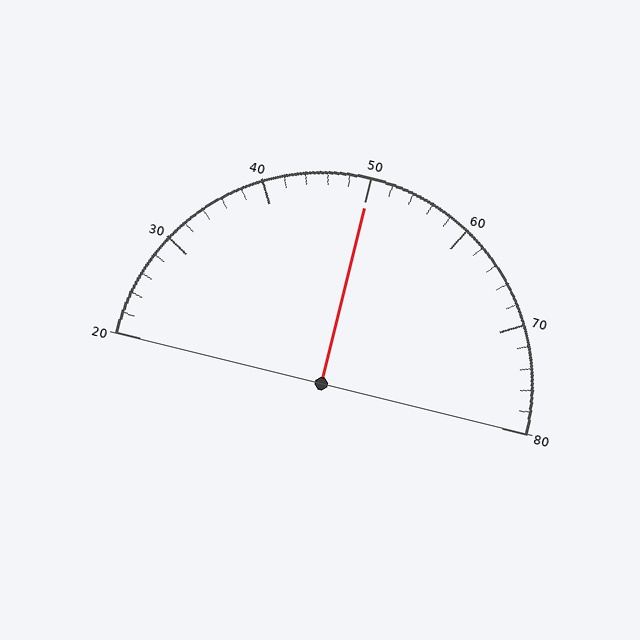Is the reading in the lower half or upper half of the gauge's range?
The reading is in the upper half of the range (20 to 80).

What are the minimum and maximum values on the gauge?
The gauge ranges from 20 to 80.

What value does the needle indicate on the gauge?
The needle indicates approximately 50.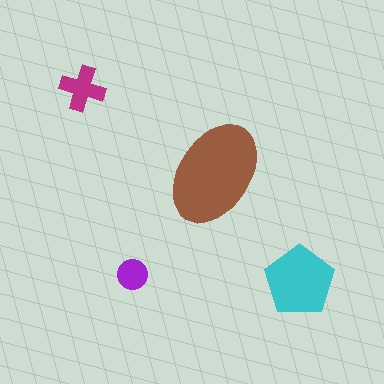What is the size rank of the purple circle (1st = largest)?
4th.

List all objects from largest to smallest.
The brown ellipse, the cyan pentagon, the magenta cross, the purple circle.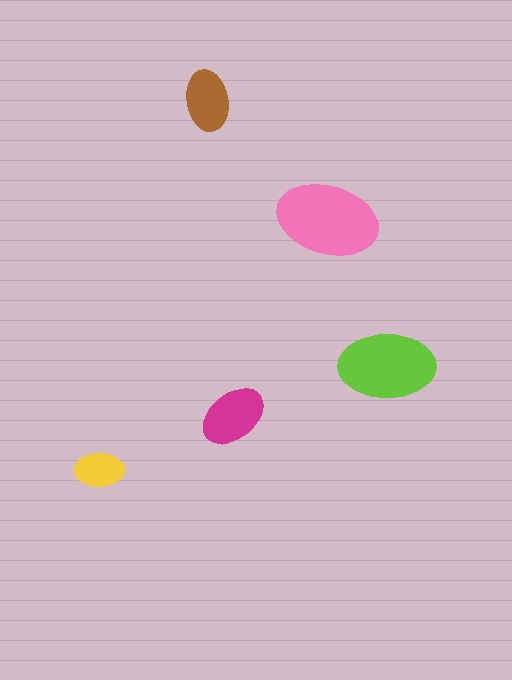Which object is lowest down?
The yellow ellipse is bottommost.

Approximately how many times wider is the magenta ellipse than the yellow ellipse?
About 1.5 times wider.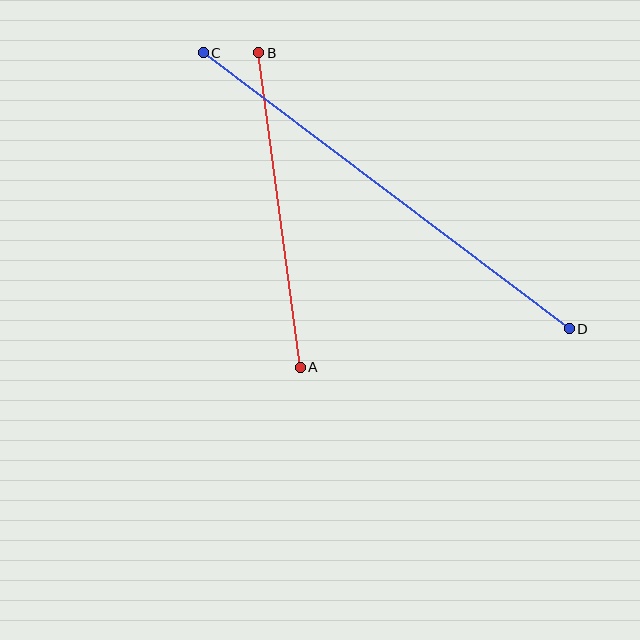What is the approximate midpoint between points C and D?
The midpoint is at approximately (386, 191) pixels.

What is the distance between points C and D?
The distance is approximately 458 pixels.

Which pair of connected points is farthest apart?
Points C and D are farthest apart.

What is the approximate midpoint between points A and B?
The midpoint is at approximately (280, 210) pixels.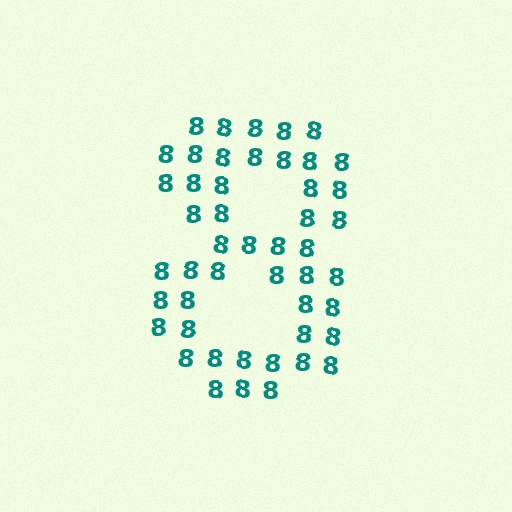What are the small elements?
The small elements are digit 8's.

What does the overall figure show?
The overall figure shows the digit 8.